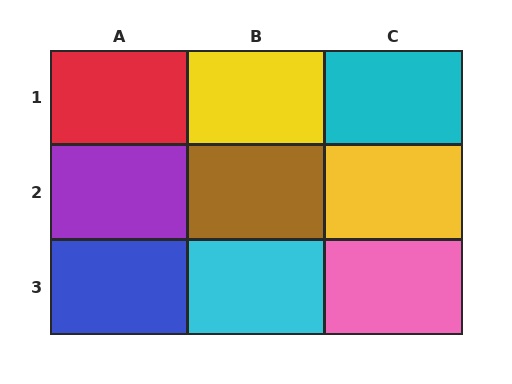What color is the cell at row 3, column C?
Pink.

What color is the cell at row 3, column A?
Blue.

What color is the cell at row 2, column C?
Yellow.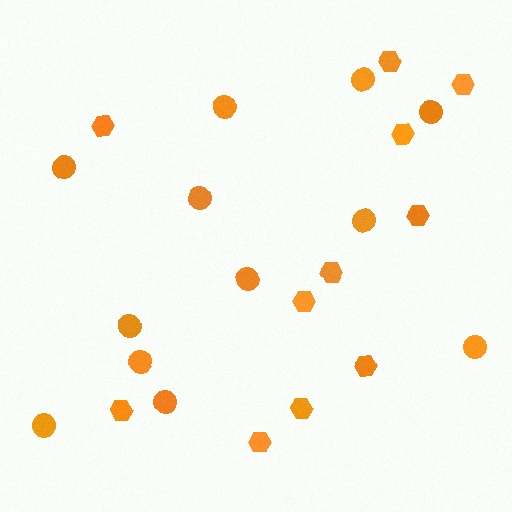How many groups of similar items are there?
There are 2 groups: one group of circles (12) and one group of hexagons (11).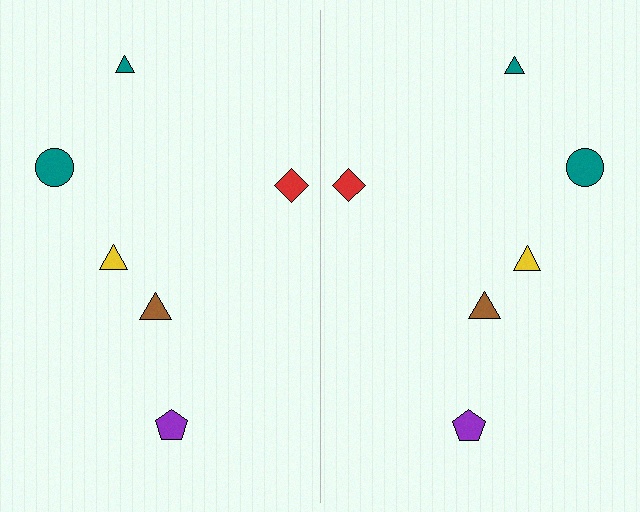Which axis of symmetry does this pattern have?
The pattern has a vertical axis of symmetry running through the center of the image.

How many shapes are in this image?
There are 12 shapes in this image.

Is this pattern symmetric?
Yes, this pattern has bilateral (reflection) symmetry.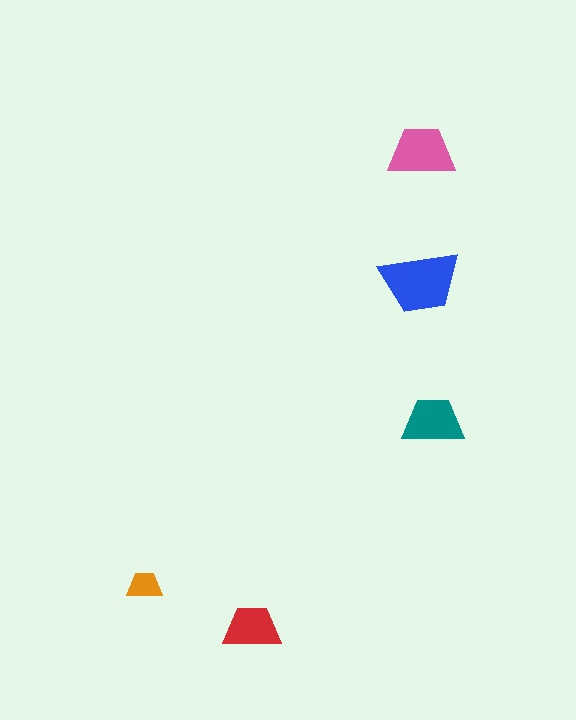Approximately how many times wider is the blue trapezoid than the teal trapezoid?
About 1.5 times wider.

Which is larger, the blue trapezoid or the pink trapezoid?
The blue one.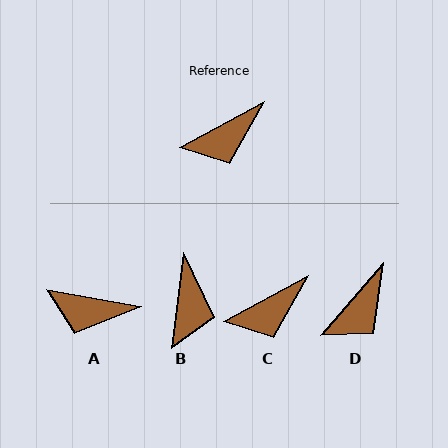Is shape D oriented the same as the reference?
No, it is off by about 21 degrees.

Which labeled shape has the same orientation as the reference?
C.